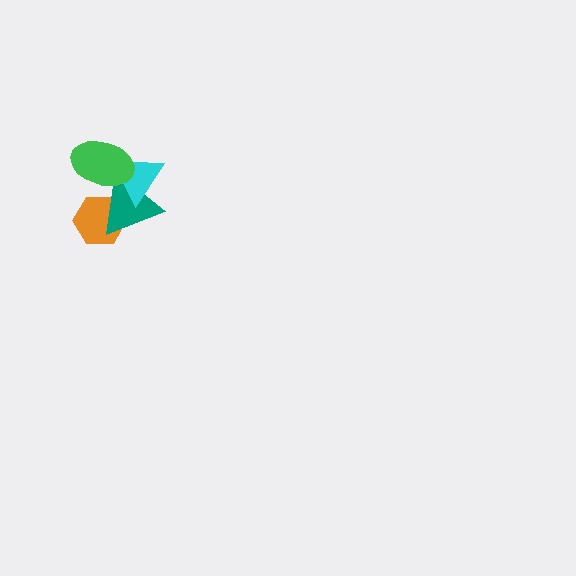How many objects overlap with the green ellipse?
2 objects overlap with the green ellipse.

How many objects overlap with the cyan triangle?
2 objects overlap with the cyan triangle.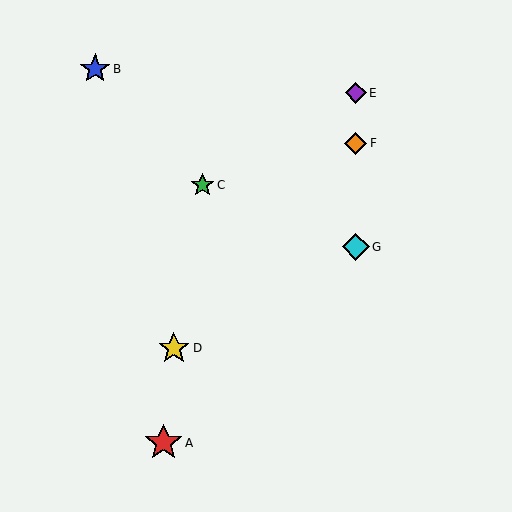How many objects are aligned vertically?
3 objects (E, F, G) are aligned vertically.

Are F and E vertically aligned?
Yes, both are at x≈356.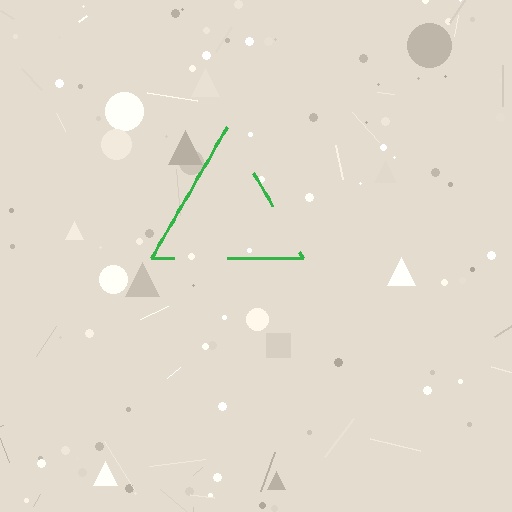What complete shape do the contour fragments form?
The contour fragments form a triangle.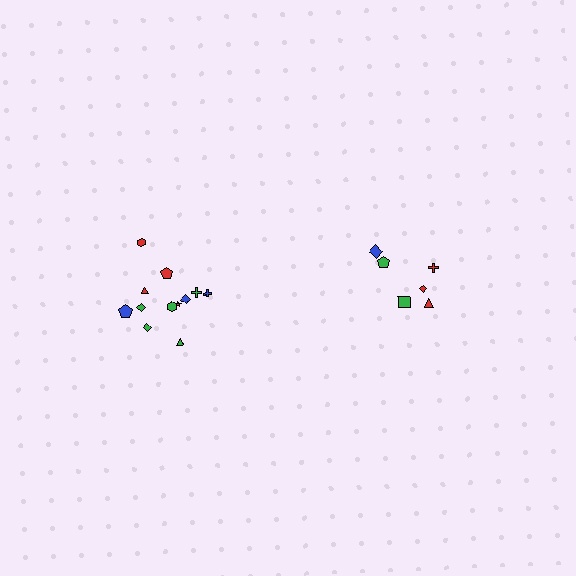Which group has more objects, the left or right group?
The left group.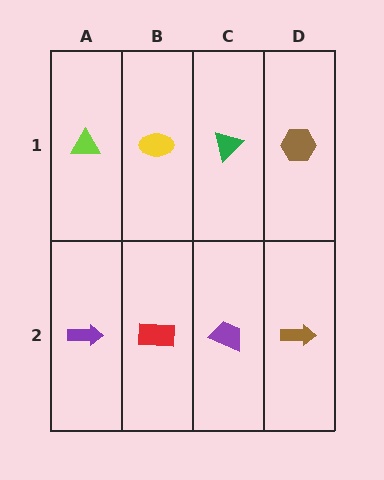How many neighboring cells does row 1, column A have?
2.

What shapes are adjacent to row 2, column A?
A lime triangle (row 1, column A), a red rectangle (row 2, column B).